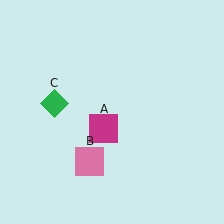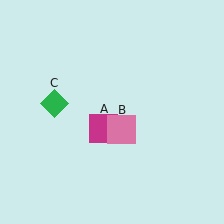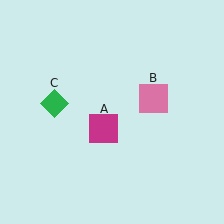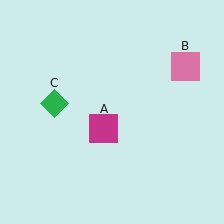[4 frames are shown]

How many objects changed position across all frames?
1 object changed position: pink square (object B).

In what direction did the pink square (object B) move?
The pink square (object B) moved up and to the right.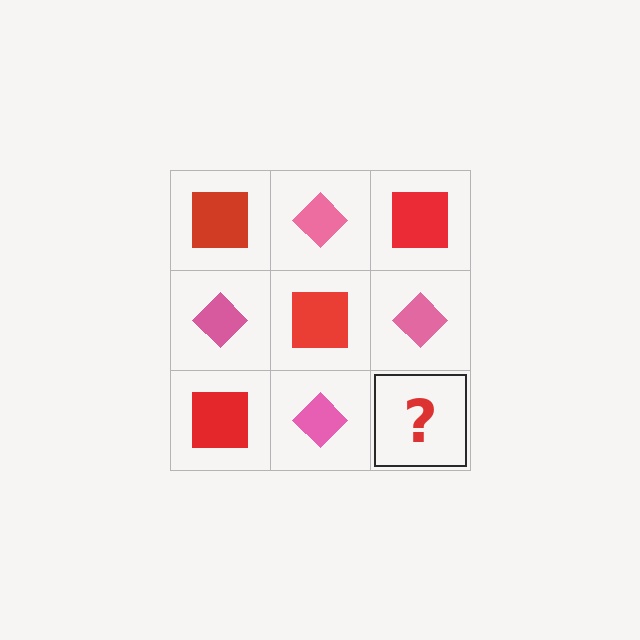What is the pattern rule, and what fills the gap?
The rule is that it alternates red square and pink diamond in a checkerboard pattern. The gap should be filled with a red square.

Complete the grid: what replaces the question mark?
The question mark should be replaced with a red square.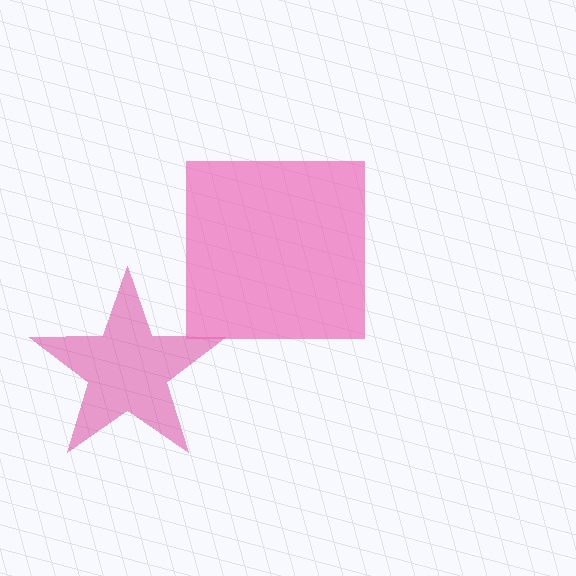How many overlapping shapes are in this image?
There are 2 overlapping shapes in the image.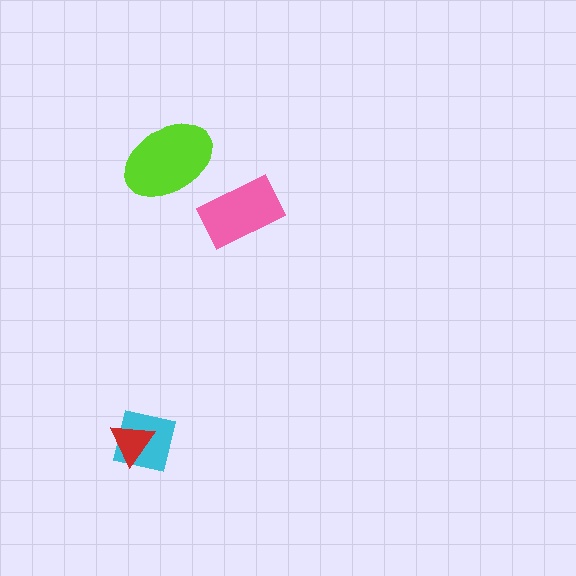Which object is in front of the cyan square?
The red triangle is in front of the cyan square.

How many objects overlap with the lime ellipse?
0 objects overlap with the lime ellipse.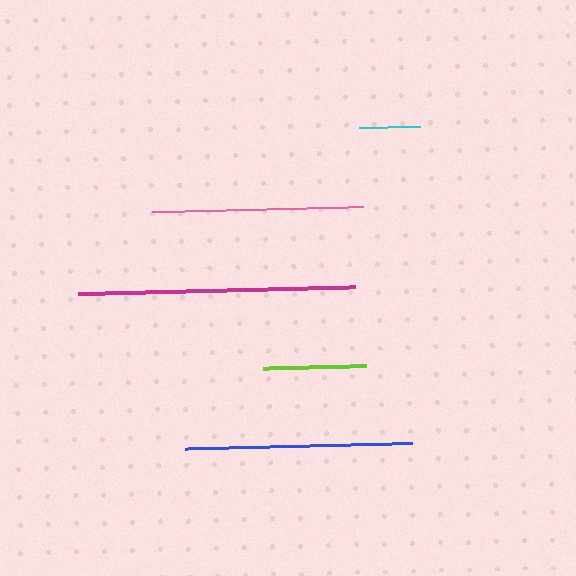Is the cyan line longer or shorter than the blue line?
The blue line is longer than the cyan line.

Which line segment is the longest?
The magenta line is the longest at approximately 278 pixels.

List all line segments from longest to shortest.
From longest to shortest: magenta, blue, pink, lime, cyan.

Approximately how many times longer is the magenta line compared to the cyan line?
The magenta line is approximately 4.6 times the length of the cyan line.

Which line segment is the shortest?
The cyan line is the shortest at approximately 61 pixels.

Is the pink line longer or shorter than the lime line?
The pink line is longer than the lime line.